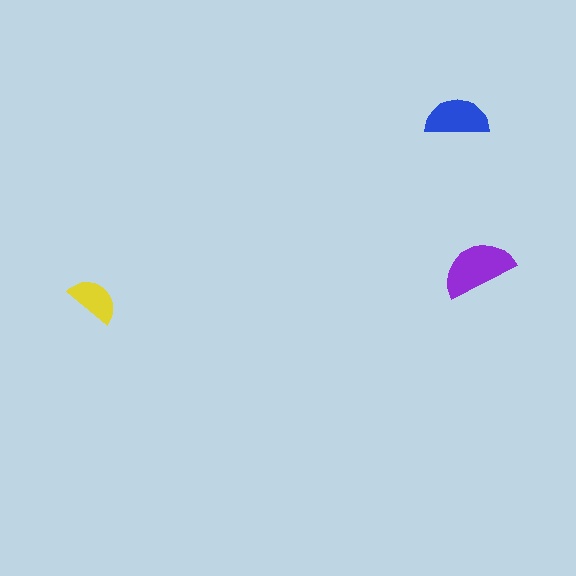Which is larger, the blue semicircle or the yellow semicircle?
The blue one.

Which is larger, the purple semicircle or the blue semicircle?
The purple one.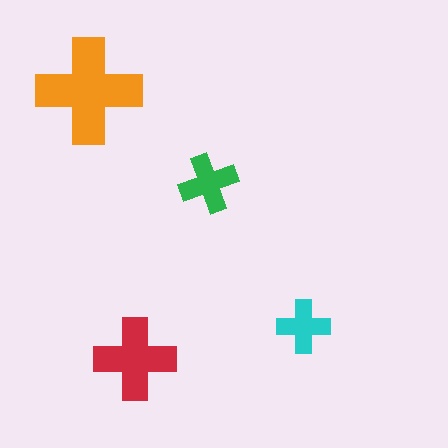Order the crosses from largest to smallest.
the orange one, the red one, the green one, the cyan one.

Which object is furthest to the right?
The cyan cross is rightmost.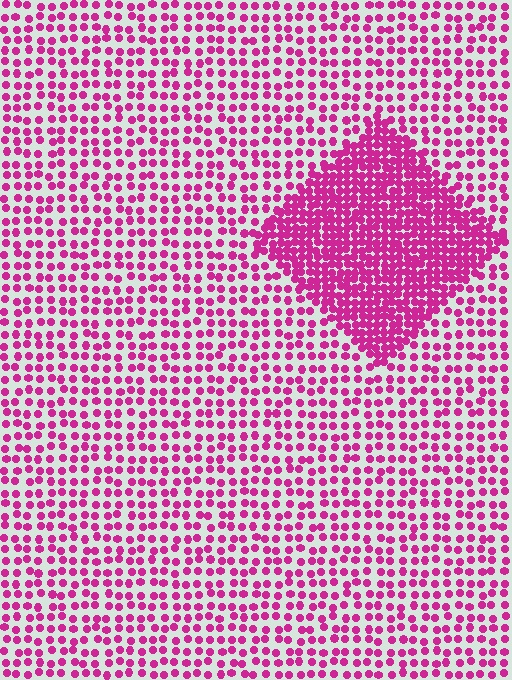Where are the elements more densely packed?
The elements are more densely packed inside the diamond boundary.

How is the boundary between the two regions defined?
The boundary is defined by a change in element density (approximately 2.3x ratio). All elements are the same color, size, and shape.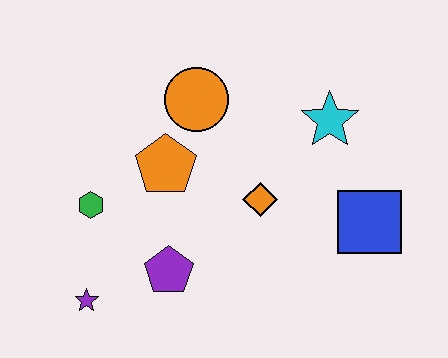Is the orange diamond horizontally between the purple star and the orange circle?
No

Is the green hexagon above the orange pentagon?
No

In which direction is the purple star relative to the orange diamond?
The purple star is to the left of the orange diamond.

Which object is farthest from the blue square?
The purple star is farthest from the blue square.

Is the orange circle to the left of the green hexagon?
No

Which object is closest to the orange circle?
The orange pentagon is closest to the orange circle.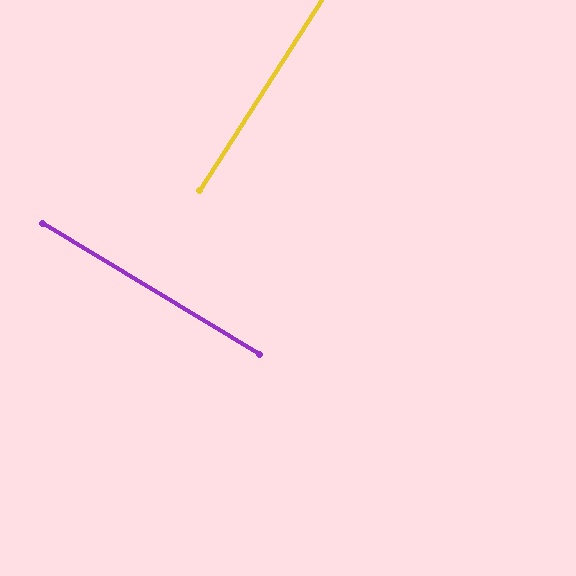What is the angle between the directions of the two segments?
Approximately 89 degrees.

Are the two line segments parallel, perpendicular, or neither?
Perpendicular — they meet at approximately 89°.